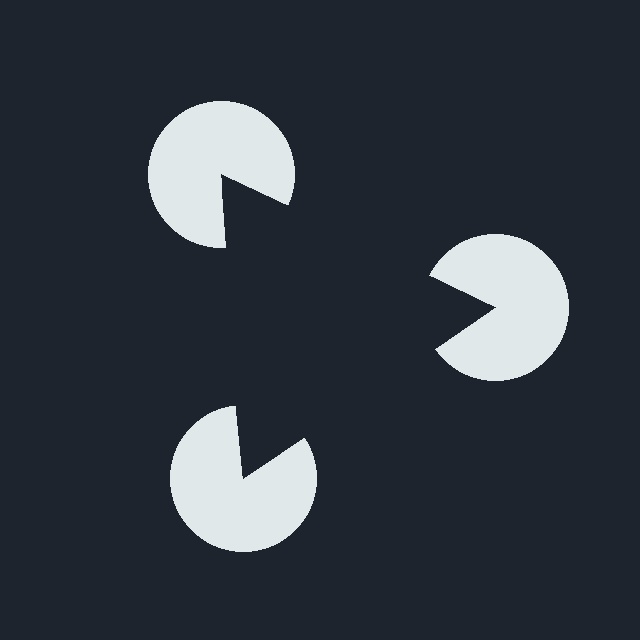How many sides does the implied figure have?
3 sides.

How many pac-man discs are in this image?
There are 3 — one at each vertex of the illusory triangle.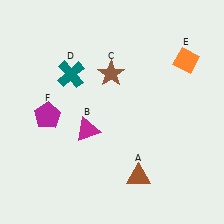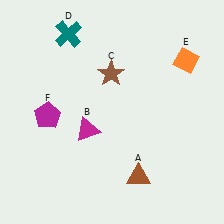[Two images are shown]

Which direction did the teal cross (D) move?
The teal cross (D) moved up.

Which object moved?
The teal cross (D) moved up.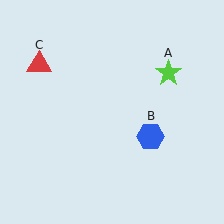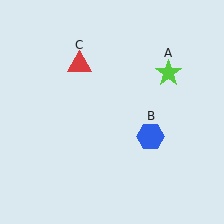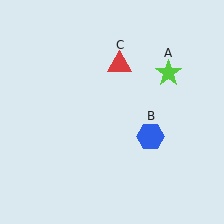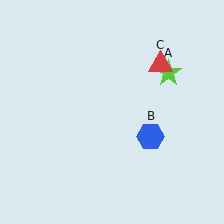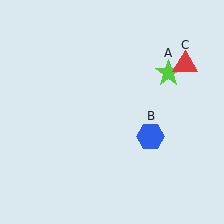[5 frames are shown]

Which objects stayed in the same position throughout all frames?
Lime star (object A) and blue hexagon (object B) remained stationary.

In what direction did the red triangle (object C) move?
The red triangle (object C) moved right.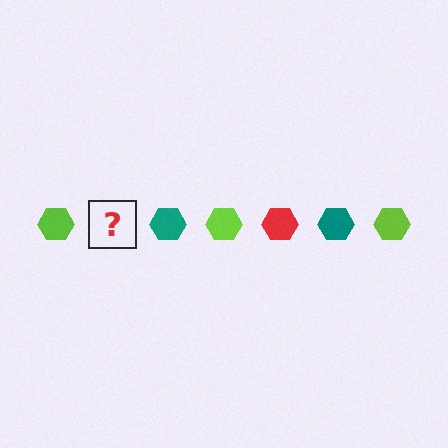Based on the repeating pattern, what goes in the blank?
The blank should be a red hexagon.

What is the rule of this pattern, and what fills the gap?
The rule is that the pattern cycles through lime, red, teal hexagons. The gap should be filled with a red hexagon.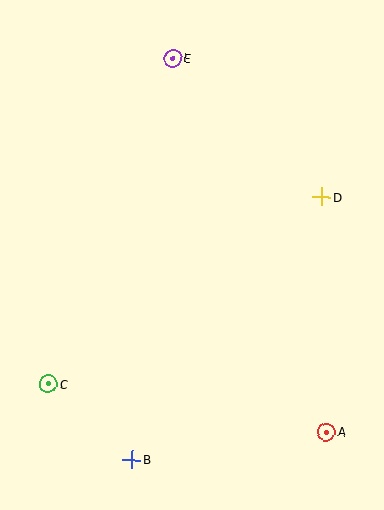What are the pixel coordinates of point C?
Point C is at (48, 384).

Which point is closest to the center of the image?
Point D at (322, 197) is closest to the center.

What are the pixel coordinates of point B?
Point B is at (132, 460).